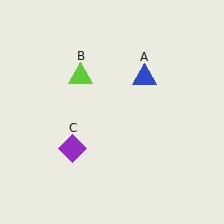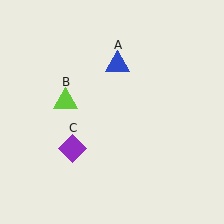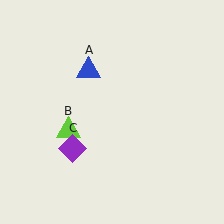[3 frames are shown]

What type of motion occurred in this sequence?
The blue triangle (object A), lime triangle (object B) rotated counterclockwise around the center of the scene.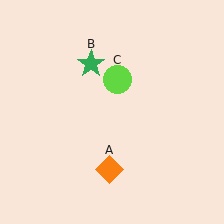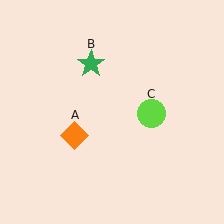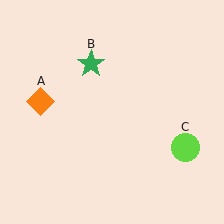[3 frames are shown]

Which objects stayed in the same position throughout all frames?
Green star (object B) remained stationary.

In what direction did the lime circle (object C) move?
The lime circle (object C) moved down and to the right.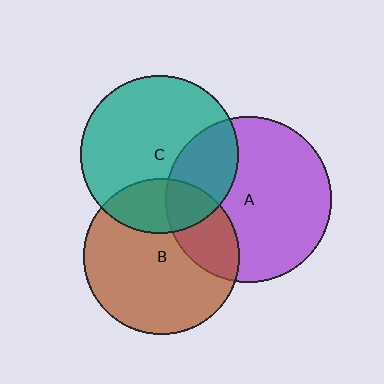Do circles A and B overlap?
Yes.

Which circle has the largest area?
Circle A (purple).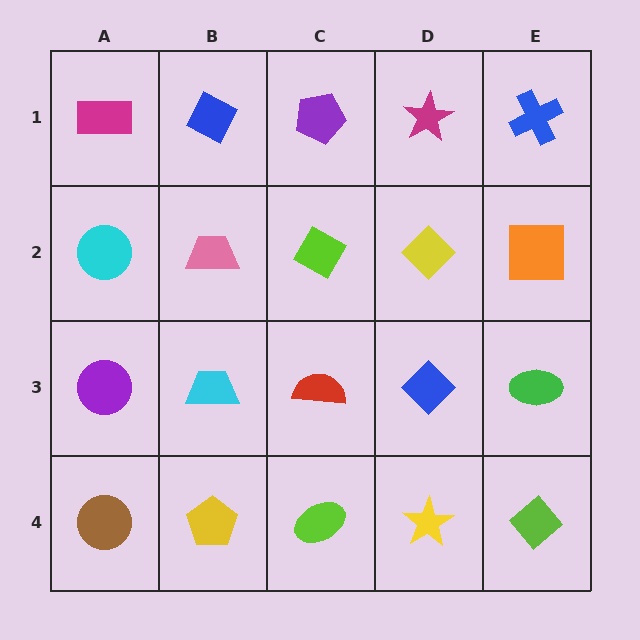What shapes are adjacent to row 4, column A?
A purple circle (row 3, column A), a yellow pentagon (row 4, column B).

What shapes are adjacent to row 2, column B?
A blue diamond (row 1, column B), a cyan trapezoid (row 3, column B), a cyan circle (row 2, column A), a lime diamond (row 2, column C).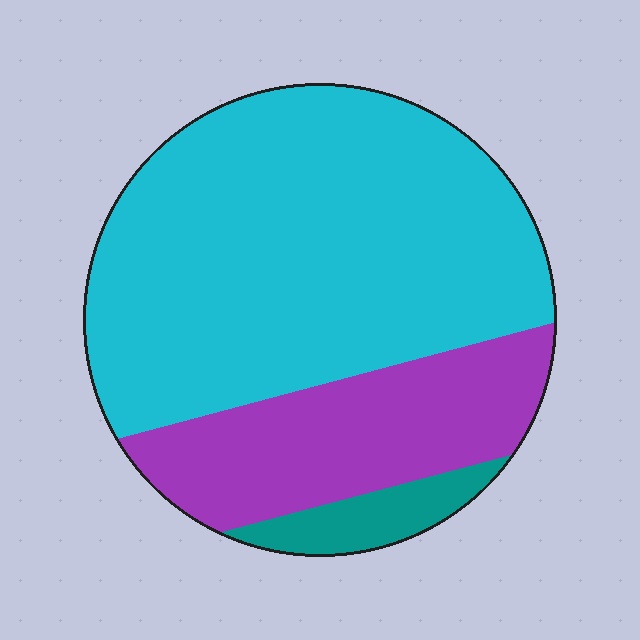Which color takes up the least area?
Teal, at roughly 5%.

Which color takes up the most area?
Cyan, at roughly 65%.